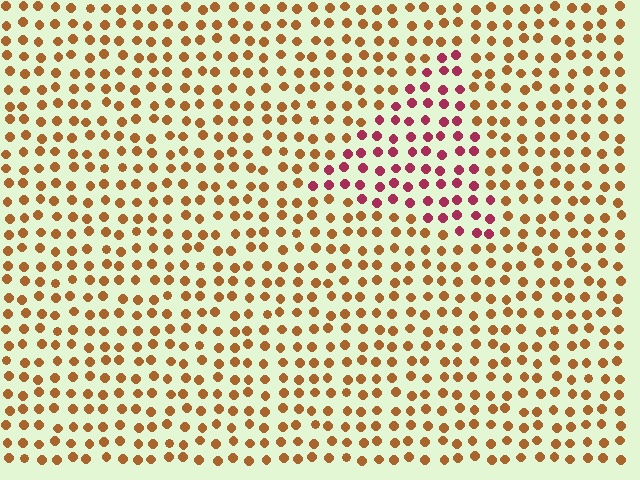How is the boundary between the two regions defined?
The boundary is defined purely by a slight shift in hue (about 49 degrees). Spacing, size, and orientation are identical on both sides.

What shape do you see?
I see a triangle.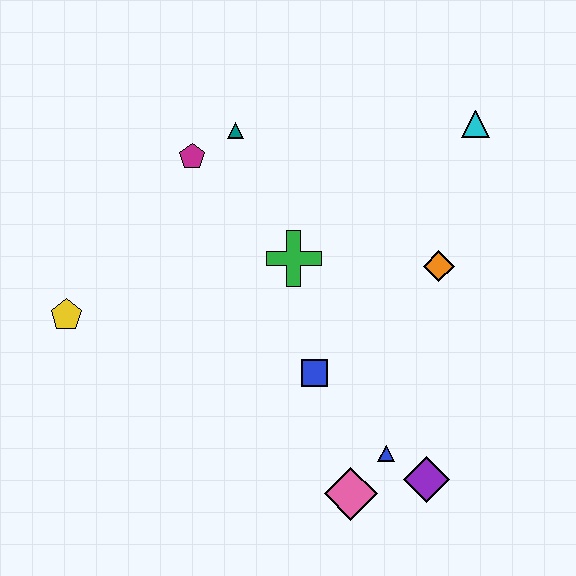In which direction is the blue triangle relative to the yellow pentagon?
The blue triangle is to the right of the yellow pentagon.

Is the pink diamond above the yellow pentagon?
No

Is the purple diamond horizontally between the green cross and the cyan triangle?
Yes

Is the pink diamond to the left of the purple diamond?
Yes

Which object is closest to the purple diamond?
The blue triangle is closest to the purple diamond.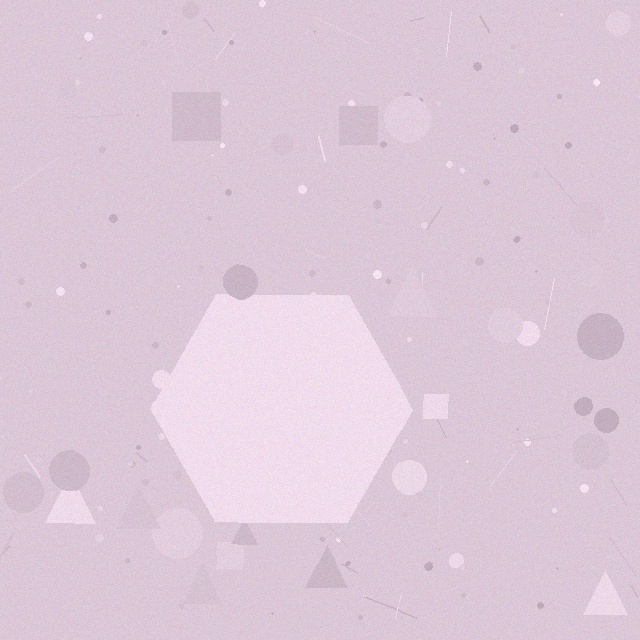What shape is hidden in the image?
A hexagon is hidden in the image.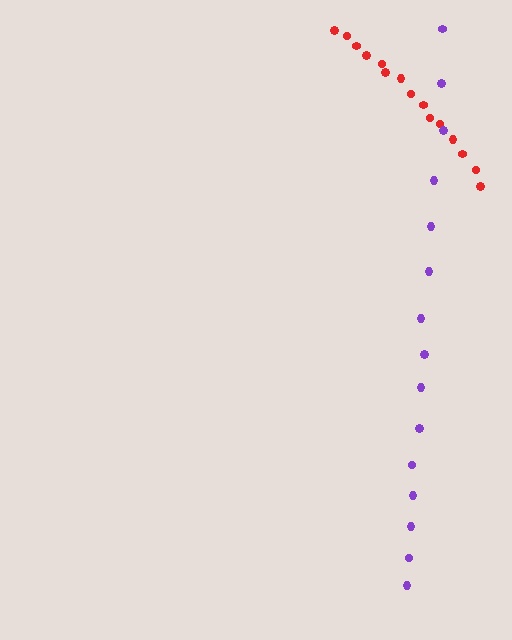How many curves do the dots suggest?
There are 2 distinct paths.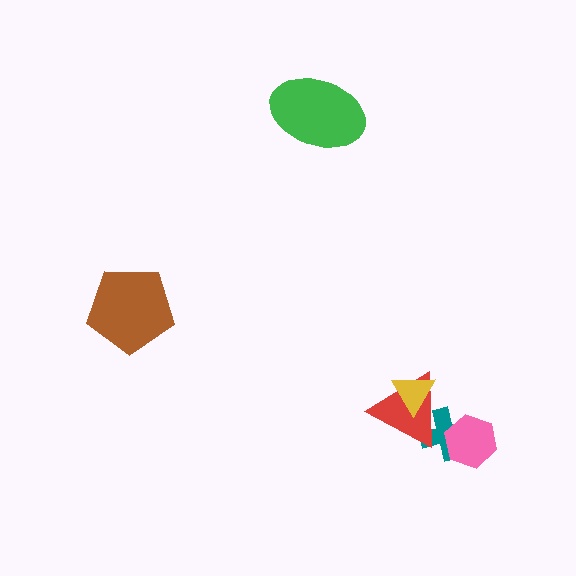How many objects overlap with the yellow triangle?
1 object overlaps with the yellow triangle.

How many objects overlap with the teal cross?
2 objects overlap with the teal cross.